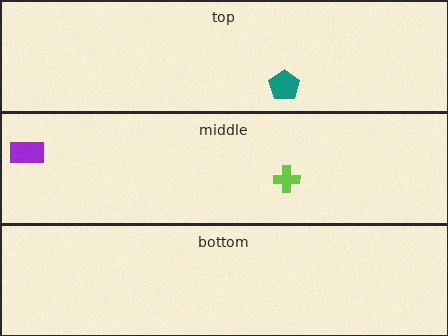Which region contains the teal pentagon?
The top region.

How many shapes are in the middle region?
2.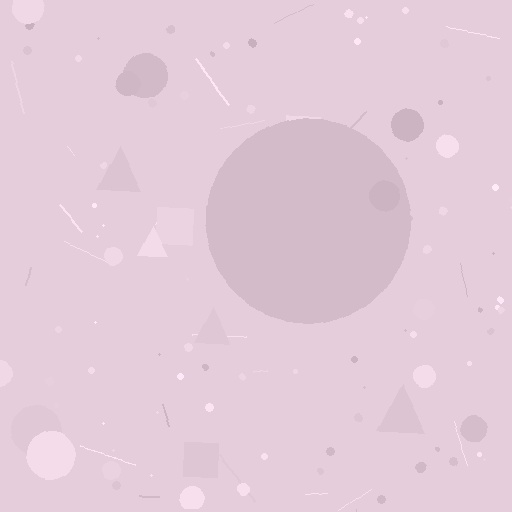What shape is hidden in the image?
A circle is hidden in the image.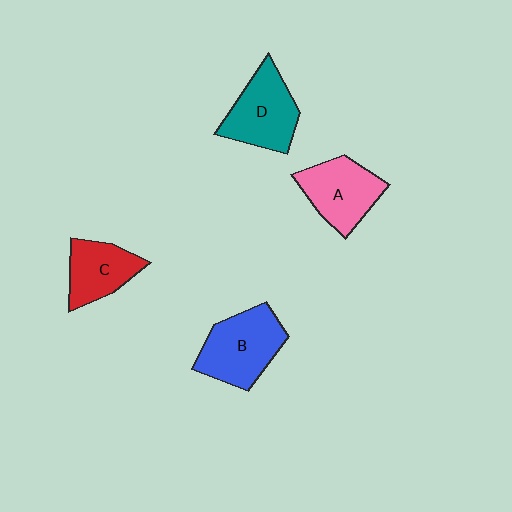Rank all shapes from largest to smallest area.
From largest to smallest: B (blue), D (teal), A (pink), C (red).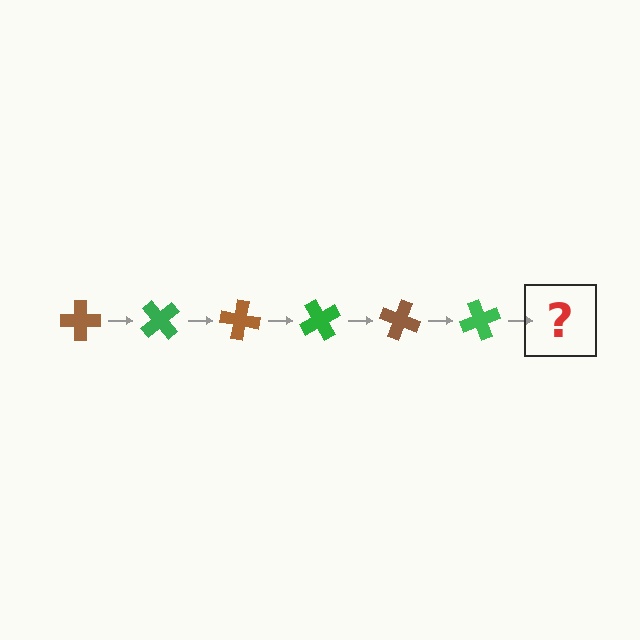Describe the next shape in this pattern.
It should be a brown cross, rotated 300 degrees from the start.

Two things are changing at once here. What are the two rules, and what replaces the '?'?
The two rules are that it rotates 50 degrees each step and the color cycles through brown and green. The '?' should be a brown cross, rotated 300 degrees from the start.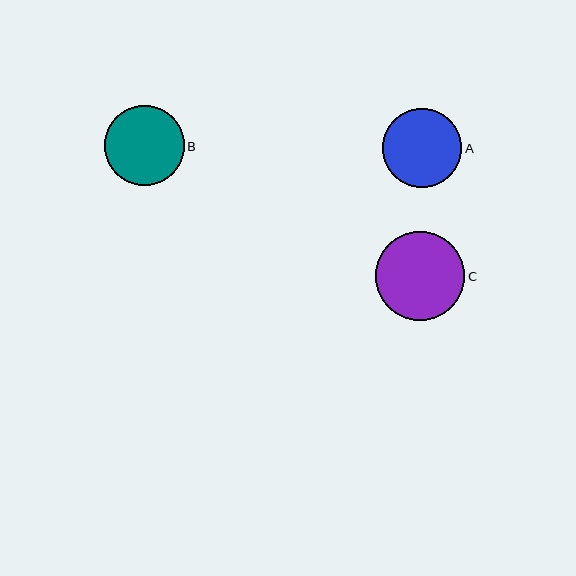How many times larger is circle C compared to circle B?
Circle C is approximately 1.1 times the size of circle B.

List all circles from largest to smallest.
From largest to smallest: C, A, B.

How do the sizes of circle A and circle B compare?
Circle A and circle B are approximately the same size.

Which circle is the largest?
Circle C is the largest with a size of approximately 89 pixels.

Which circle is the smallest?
Circle B is the smallest with a size of approximately 79 pixels.